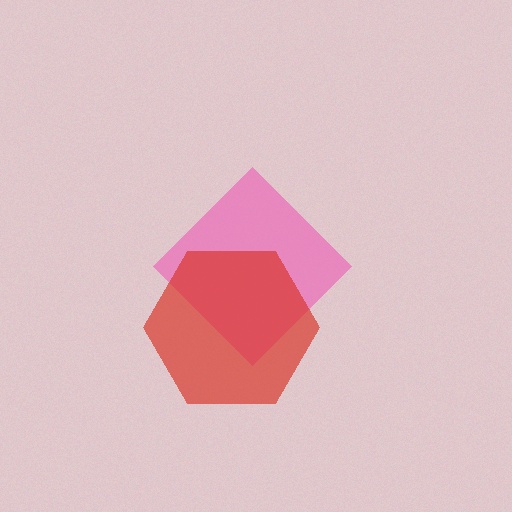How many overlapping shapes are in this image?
There are 2 overlapping shapes in the image.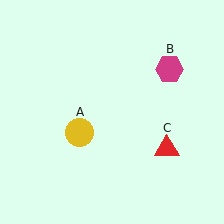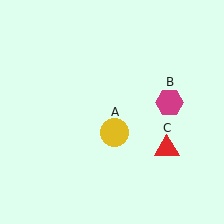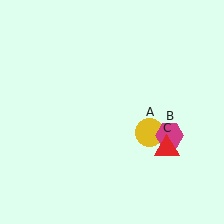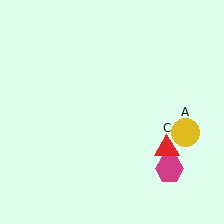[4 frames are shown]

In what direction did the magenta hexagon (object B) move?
The magenta hexagon (object B) moved down.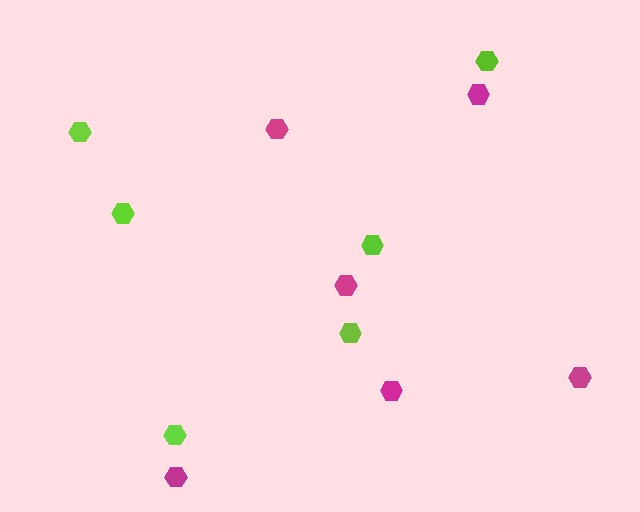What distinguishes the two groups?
There are 2 groups: one group of lime hexagons (6) and one group of magenta hexagons (6).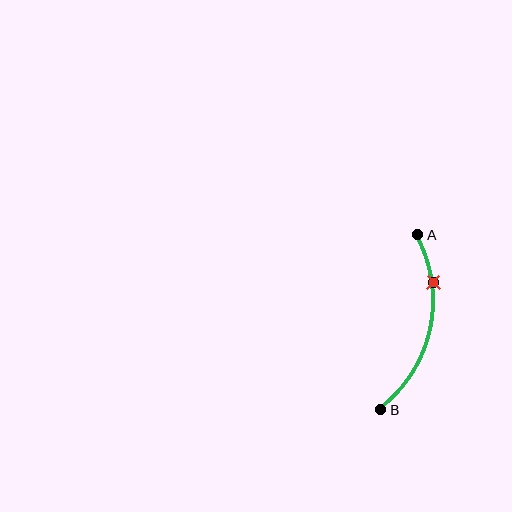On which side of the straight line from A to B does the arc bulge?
The arc bulges to the right of the straight line connecting A and B.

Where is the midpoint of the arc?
The arc midpoint is the point on the curve farthest from the straight line joining A and B. It sits to the right of that line.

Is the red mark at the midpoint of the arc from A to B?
No. The red mark lies on the arc but is closer to endpoint A. The arc midpoint would be at the point on the curve equidistant along the arc from both A and B.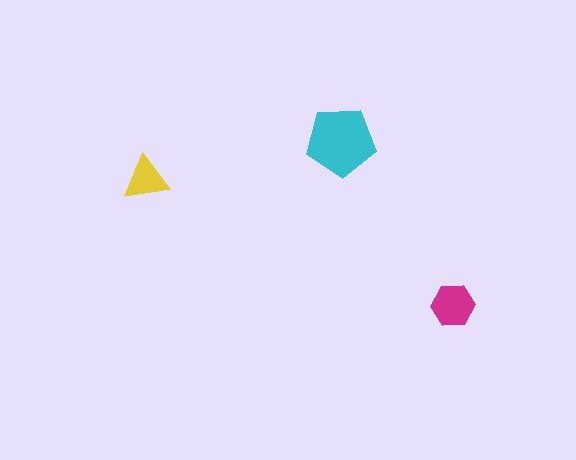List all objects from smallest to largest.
The yellow triangle, the magenta hexagon, the cyan pentagon.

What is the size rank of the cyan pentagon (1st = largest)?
1st.